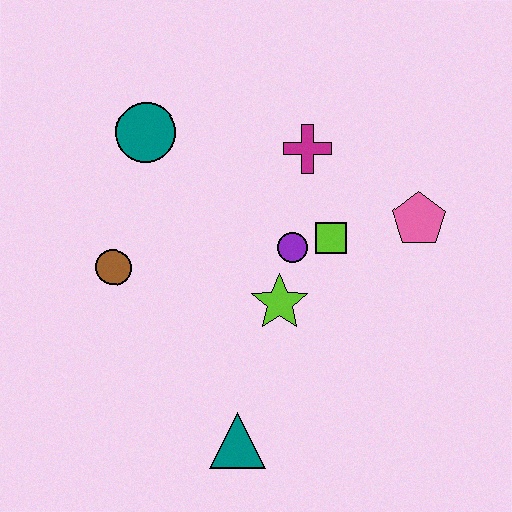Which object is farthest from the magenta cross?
The teal triangle is farthest from the magenta cross.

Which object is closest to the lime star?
The purple circle is closest to the lime star.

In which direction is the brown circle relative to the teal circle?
The brown circle is below the teal circle.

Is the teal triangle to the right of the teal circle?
Yes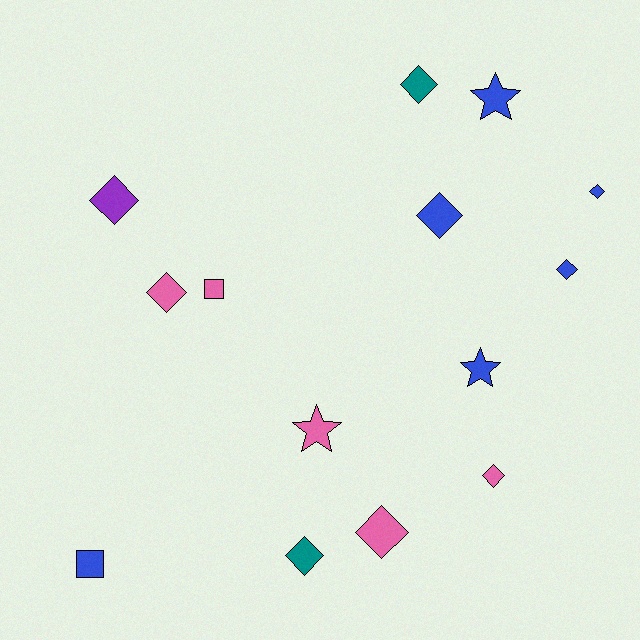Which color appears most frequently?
Blue, with 6 objects.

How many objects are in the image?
There are 14 objects.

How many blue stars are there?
There are 2 blue stars.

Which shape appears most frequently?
Diamond, with 9 objects.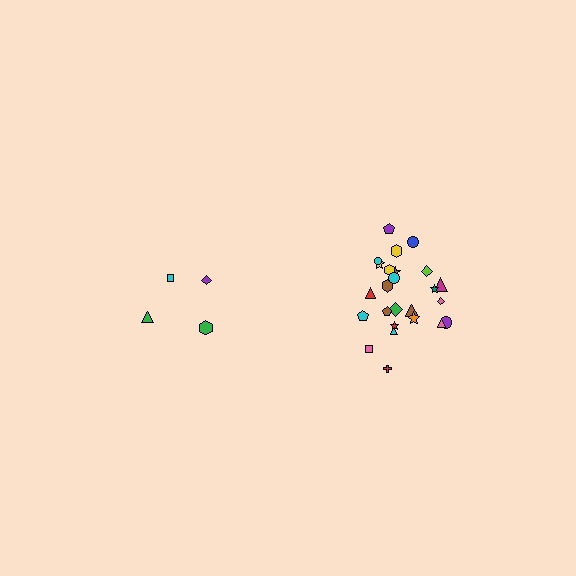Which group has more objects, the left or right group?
The right group.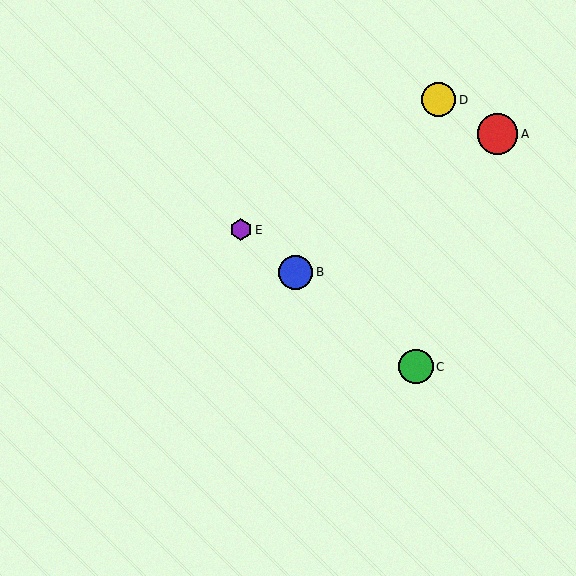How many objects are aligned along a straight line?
3 objects (B, C, E) are aligned along a straight line.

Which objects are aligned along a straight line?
Objects B, C, E are aligned along a straight line.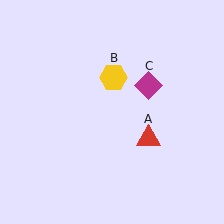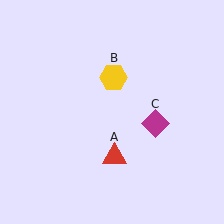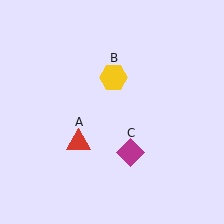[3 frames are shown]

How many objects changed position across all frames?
2 objects changed position: red triangle (object A), magenta diamond (object C).